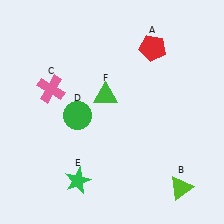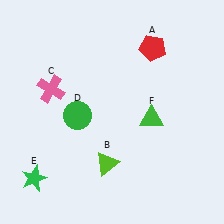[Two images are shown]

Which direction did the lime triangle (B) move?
The lime triangle (B) moved left.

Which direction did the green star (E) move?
The green star (E) moved left.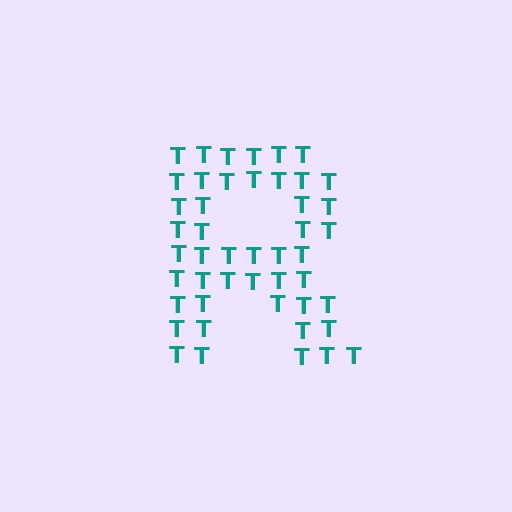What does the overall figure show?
The overall figure shows the letter R.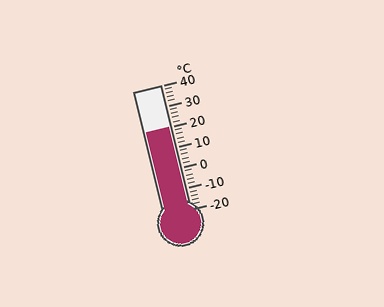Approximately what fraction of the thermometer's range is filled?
The thermometer is filled to approximately 65% of its range.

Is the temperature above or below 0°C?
The temperature is above 0°C.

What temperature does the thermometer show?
The thermometer shows approximately 20°C.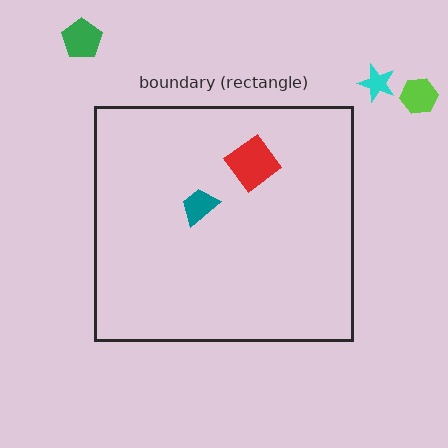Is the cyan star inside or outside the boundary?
Outside.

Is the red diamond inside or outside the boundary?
Inside.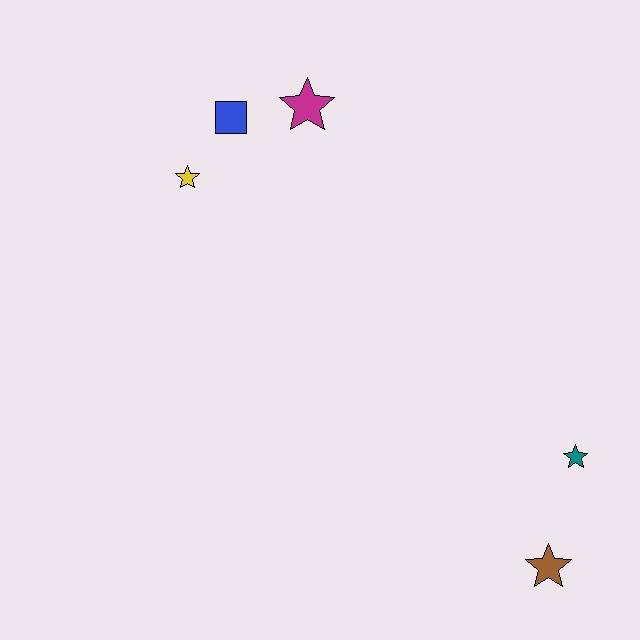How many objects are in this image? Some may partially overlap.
There are 5 objects.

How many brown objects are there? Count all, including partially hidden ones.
There is 1 brown object.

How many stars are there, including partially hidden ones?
There are 4 stars.